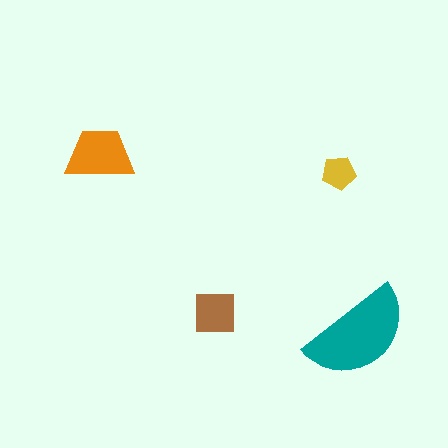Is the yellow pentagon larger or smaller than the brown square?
Smaller.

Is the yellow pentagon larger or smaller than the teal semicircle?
Smaller.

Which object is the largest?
The teal semicircle.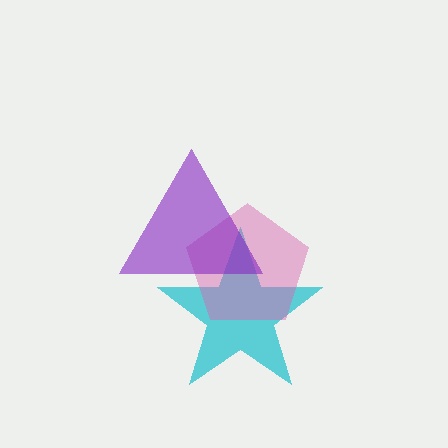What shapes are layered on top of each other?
The layered shapes are: a cyan star, a pink pentagon, a purple triangle.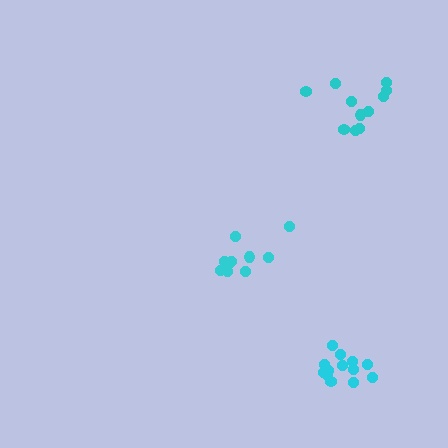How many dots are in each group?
Group 1: 11 dots, Group 2: 10 dots, Group 3: 13 dots (34 total).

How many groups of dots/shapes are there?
There are 3 groups.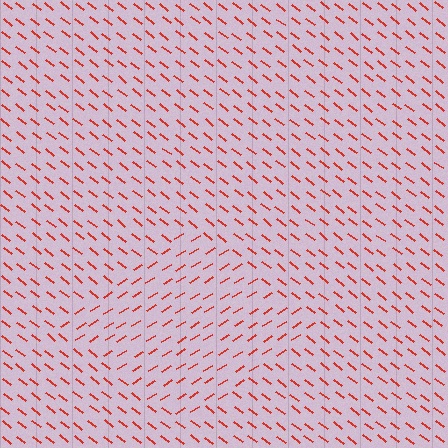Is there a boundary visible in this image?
Yes, there is a texture boundary formed by a change in line orientation.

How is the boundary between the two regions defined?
The boundary is defined purely by a change in line orientation (approximately 69 degrees difference). All lines are the same color and thickness.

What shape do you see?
I see a diamond.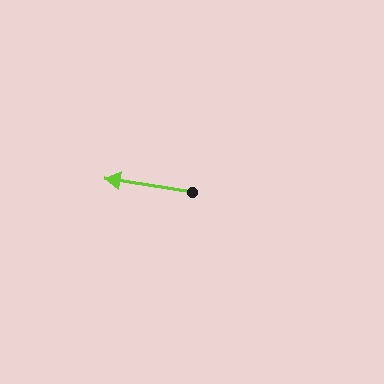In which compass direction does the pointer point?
West.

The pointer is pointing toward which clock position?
Roughly 9 o'clock.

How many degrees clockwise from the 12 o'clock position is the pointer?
Approximately 279 degrees.